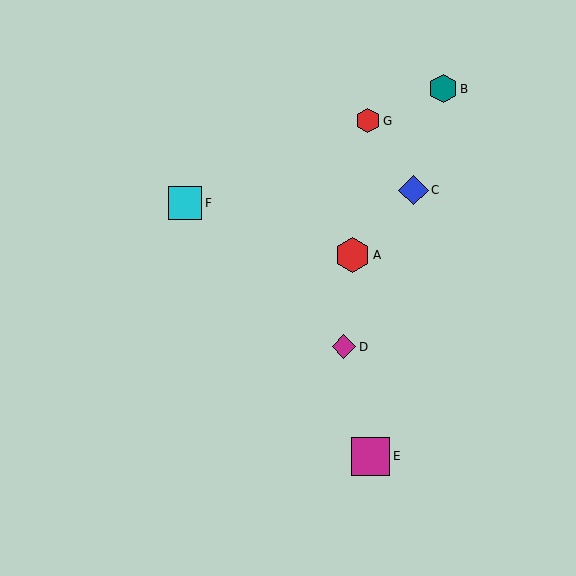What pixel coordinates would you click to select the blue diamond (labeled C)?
Click at (414, 190) to select the blue diamond C.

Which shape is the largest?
The magenta square (labeled E) is the largest.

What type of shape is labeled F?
Shape F is a cyan square.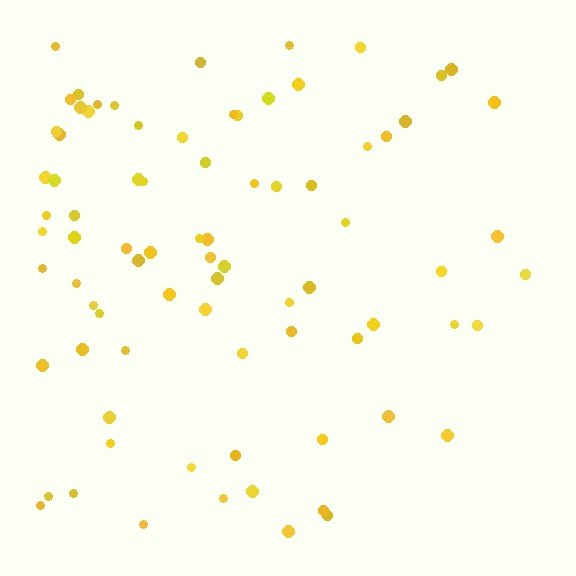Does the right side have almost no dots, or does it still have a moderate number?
Still a moderate number, just noticeably fewer than the left.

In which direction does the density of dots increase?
From right to left, with the left side densest.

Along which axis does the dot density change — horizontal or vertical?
Horizontal.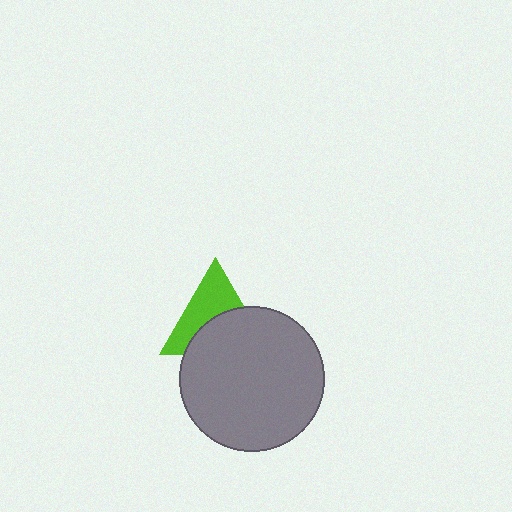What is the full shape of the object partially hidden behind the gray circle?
The partially hidden object is a lime triangle.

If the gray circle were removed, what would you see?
You would see the complete lime triangle.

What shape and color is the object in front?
The object in front is a gray circle.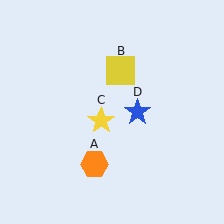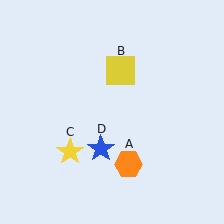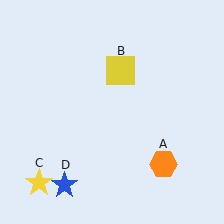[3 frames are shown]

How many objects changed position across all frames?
3 objects changed position: orange hexagon (object A), yellow star (object C), blue star (object D).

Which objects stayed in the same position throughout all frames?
Yellow square (object B) remained stationary.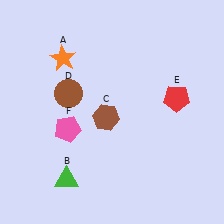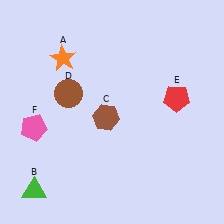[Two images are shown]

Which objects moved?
The objects that moved are: the green triangle (B), the pink pentagon (F).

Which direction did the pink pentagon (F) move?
The pink pentagon (F) moved left.